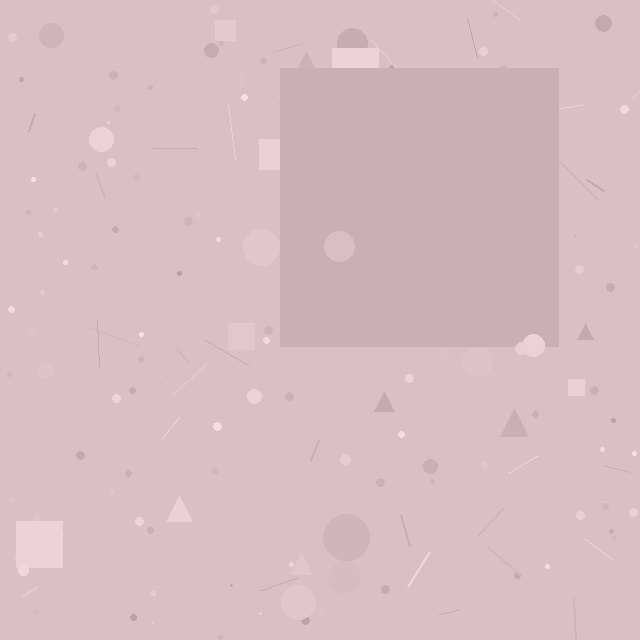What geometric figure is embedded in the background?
A square is embedded in the background.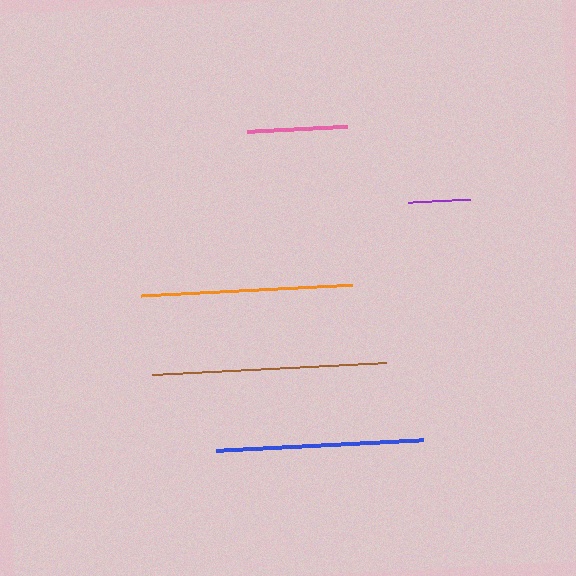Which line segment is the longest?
The brown line is the longest at approximately 234 pixels.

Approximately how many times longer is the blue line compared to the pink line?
The blue line is approximately 2.1 times the length of the pink line.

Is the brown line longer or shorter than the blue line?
The brown line is longer than the blue line.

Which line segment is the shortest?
The purple line is the shortest at approximately 62 pixels.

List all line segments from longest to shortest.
From longest to shortest: brown, orange, blue, pink, purple.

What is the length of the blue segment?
The blue segment is approximately 208 pixels long.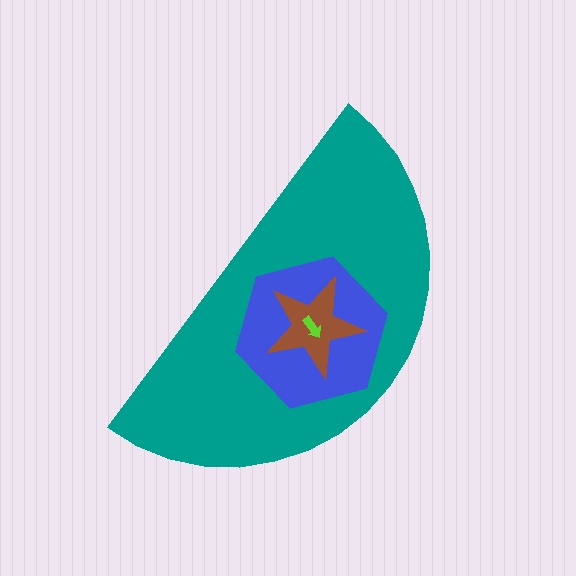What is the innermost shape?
The lime arrow.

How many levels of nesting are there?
4.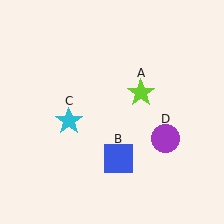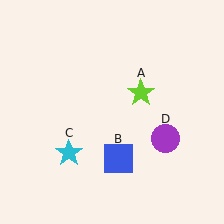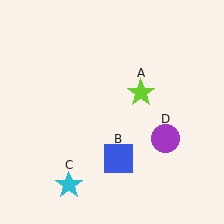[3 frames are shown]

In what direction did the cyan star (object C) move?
The cyan star (object C) moved down.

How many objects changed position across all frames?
1 object changed position: cyan star (object C).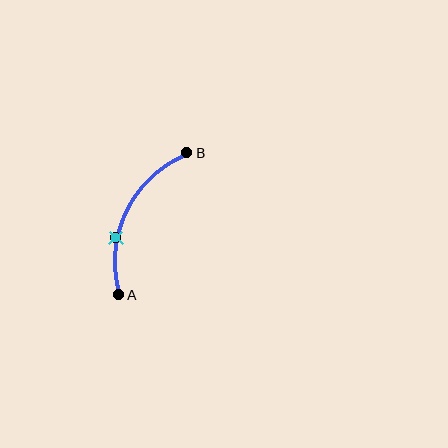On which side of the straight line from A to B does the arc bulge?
The arc bulges to the left of the straight line connecting A and B.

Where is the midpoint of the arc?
The arc midpoint is the point on the curve farthest from the straight line joining A and B. It sits to the left of that line.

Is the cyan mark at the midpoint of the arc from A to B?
No. The cyan mark lies on the arc but is closer to endpoint A. The arc midpoint would be at the point on the curve equidistant along the arc from both A and B.